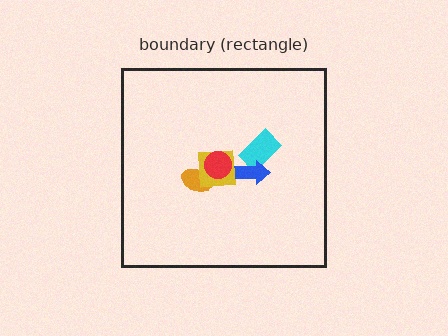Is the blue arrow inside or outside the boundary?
Inside.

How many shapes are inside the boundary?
5 inside, 0 outside.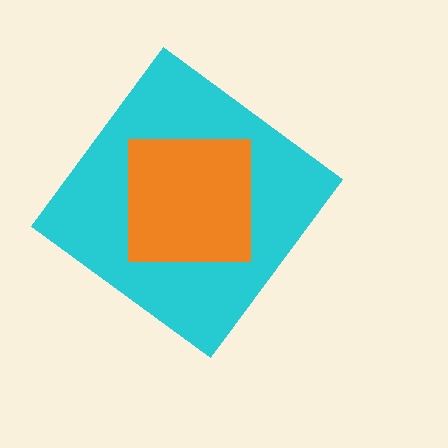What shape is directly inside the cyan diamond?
The orange square.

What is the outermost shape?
The cyan diamond.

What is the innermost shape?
The orange square.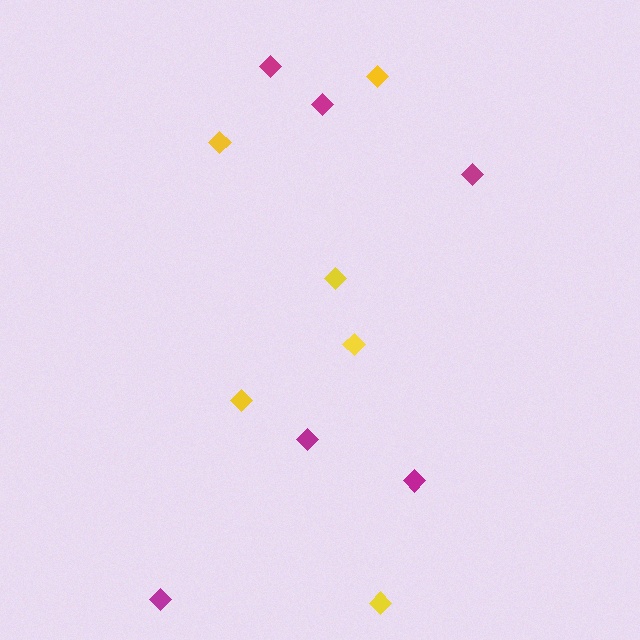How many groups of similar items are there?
There are 2 groups: one group of yellow diamonds (6) and one group of magenta diamonds (6).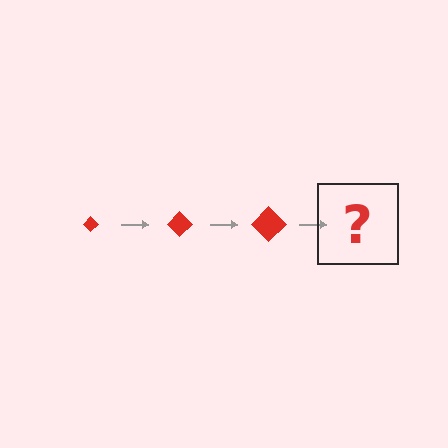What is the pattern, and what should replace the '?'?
The pattern is that the diamond gets progressively larger each step. The '?' should be a red diamond, larger than the previous one.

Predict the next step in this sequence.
The next step is a red diamond, larger than the previous one.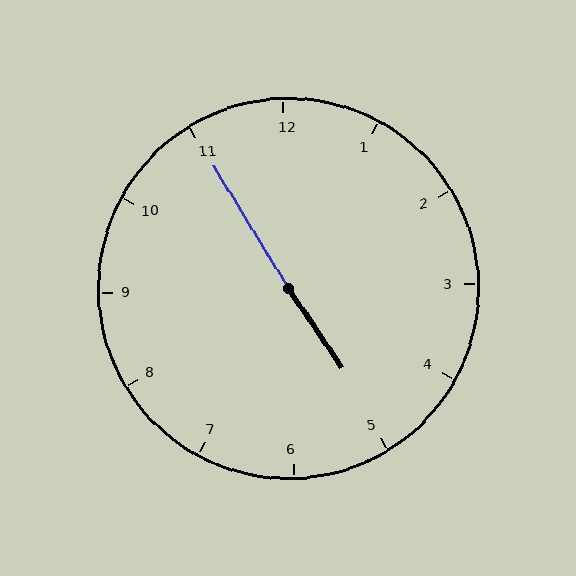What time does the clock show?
4:55.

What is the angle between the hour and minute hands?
Approximately 178 degrees.